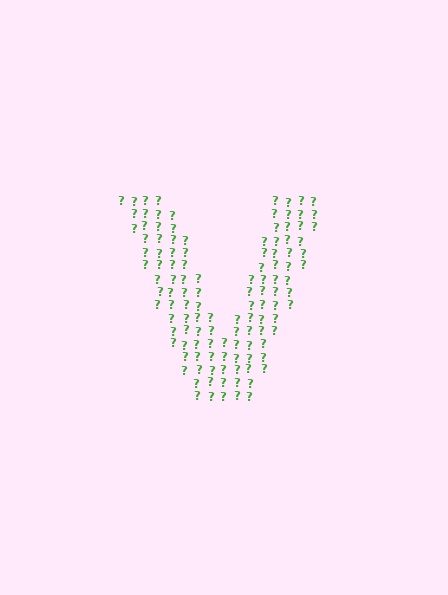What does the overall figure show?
The overall figure shows the letter V.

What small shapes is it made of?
It is made of small question marks.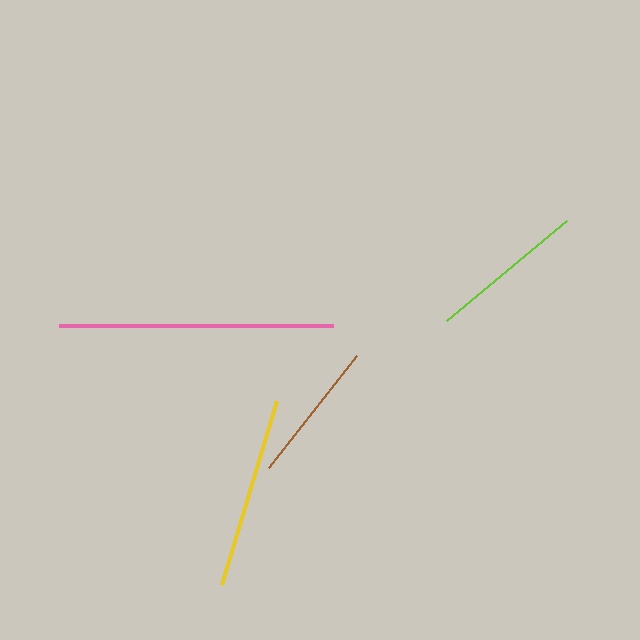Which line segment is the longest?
The pink line is the longest at approximately 274 pixels.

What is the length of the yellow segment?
The yellow segment is approximately 192 pixels long.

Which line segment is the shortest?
The brown line is the shortest at approximately 142 pixels.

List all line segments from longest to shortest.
From longest to shortest: pink, yellow, lime, brown.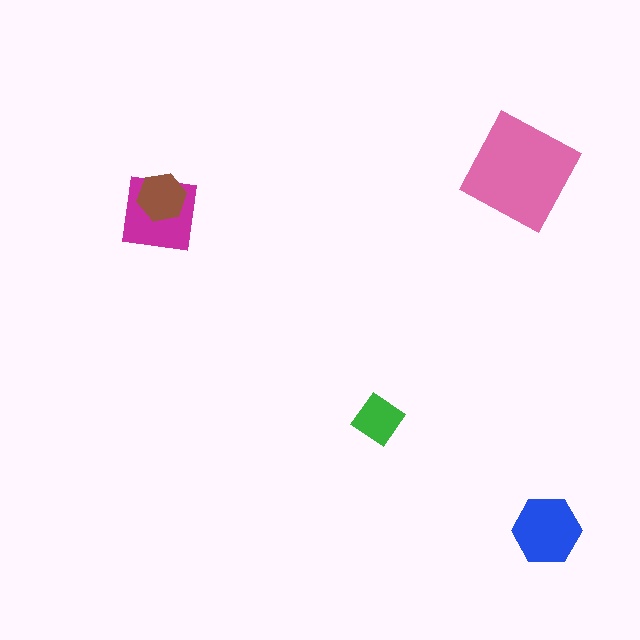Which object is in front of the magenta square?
The brown hexagon is in front of the magenta square.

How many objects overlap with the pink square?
0 objects overlap with the pink square.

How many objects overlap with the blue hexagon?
0 objects overlap with the blue hexagon.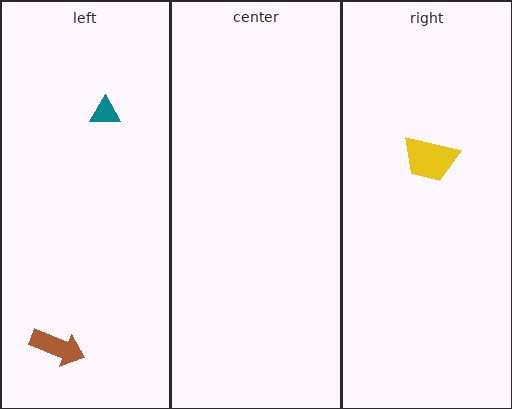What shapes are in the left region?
The brown arrow, the teal triangle.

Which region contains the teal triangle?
The left region.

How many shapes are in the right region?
1.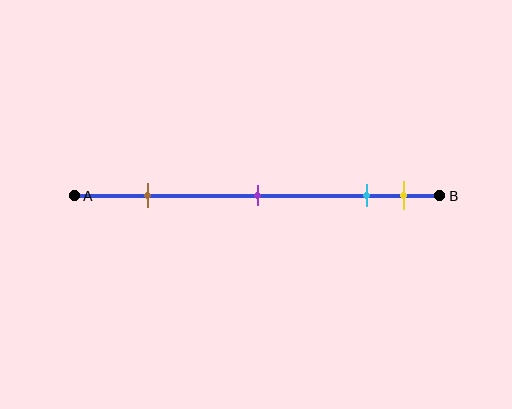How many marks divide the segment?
There are 4 marks dividing the segment.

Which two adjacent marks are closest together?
The cyan and yellow marks are the closest adjacent pair.